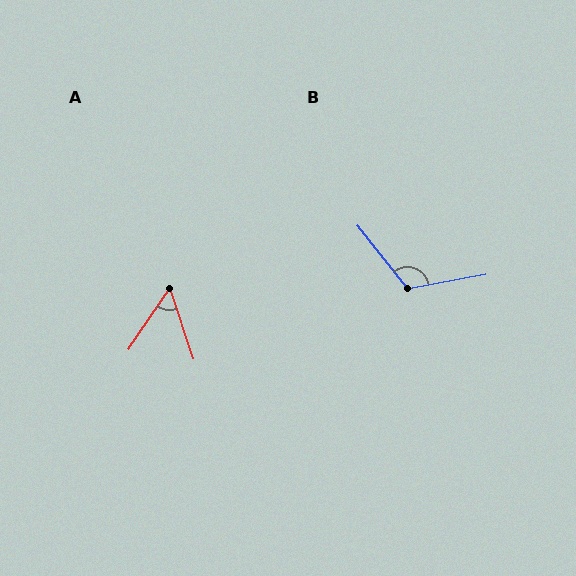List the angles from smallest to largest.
A (52°), B (118°).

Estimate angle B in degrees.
Approximately 118 degrees.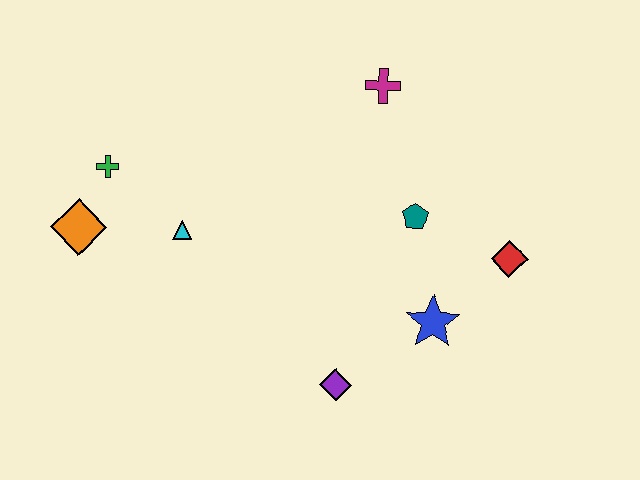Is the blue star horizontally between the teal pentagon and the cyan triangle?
No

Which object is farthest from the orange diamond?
The red diamond is farthest from the orange diamond.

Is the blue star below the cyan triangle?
Yes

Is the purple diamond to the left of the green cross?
No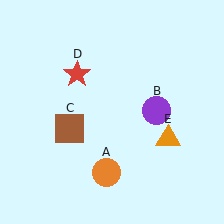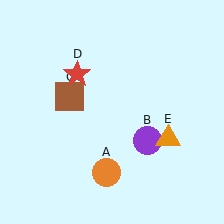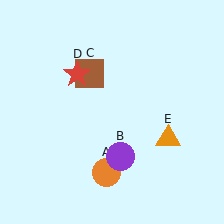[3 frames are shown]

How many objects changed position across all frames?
2 objects changed position: purple circle (object B), brown square (object C).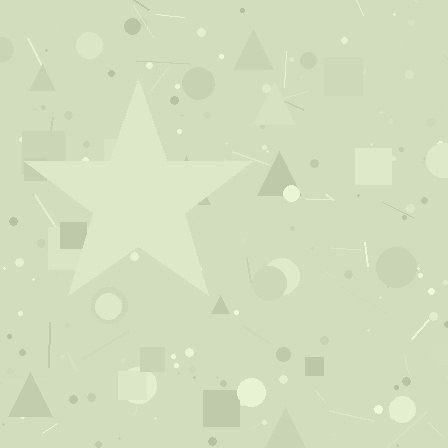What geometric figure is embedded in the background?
A star is embedded in the background.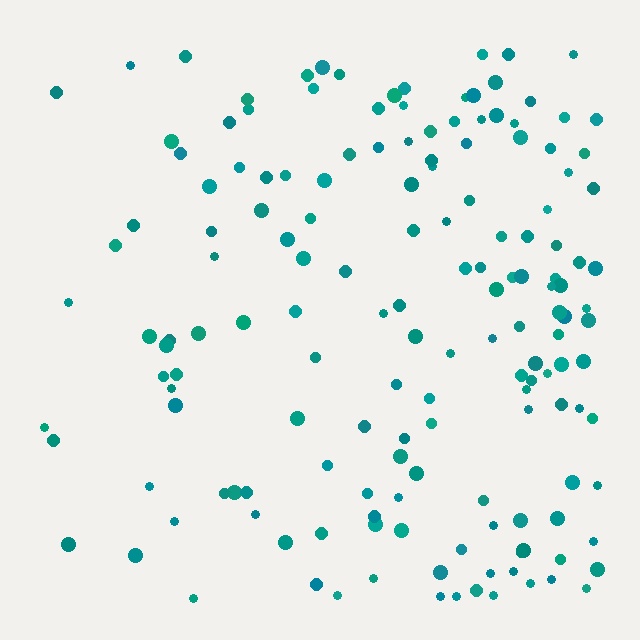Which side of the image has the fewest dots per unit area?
The left.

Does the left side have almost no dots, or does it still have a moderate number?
Still a moderate number, just noticeably fewer than the right.